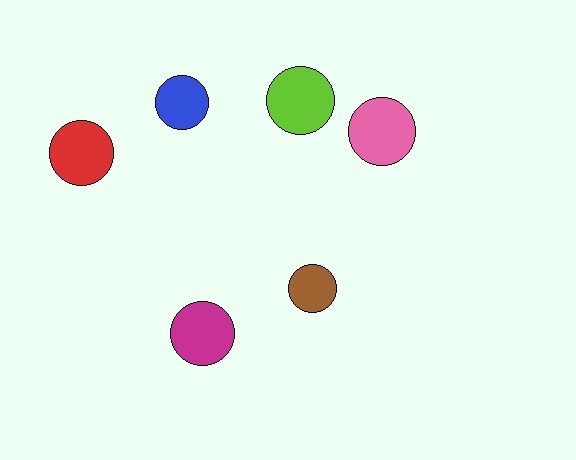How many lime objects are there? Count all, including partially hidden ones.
There is 1 lime object.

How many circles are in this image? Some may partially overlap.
There are 6 circles.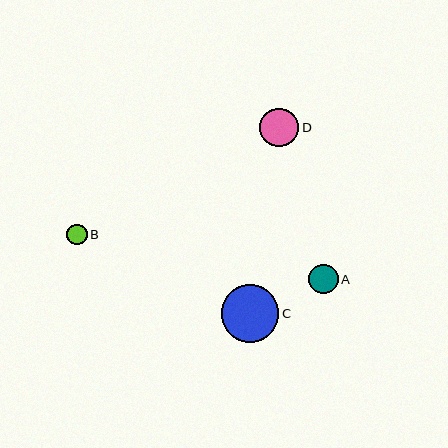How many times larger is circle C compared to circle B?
Circle C is approximately 2.9 times the size of circle B.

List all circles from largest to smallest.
From largest to smallest: C, D, A, B.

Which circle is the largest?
Circle C is the largest with a size of approximately 58 pixels.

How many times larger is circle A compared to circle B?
Circle A is approximately 1.5 times the size of circle B.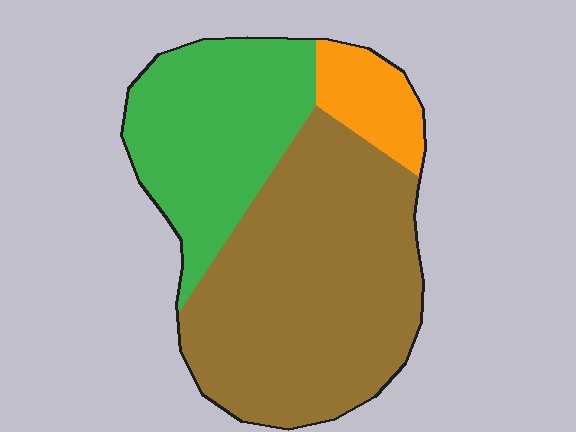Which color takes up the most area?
Brown, at roughly 60%.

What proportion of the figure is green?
Green covers 32% of the figure.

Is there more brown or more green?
Brown.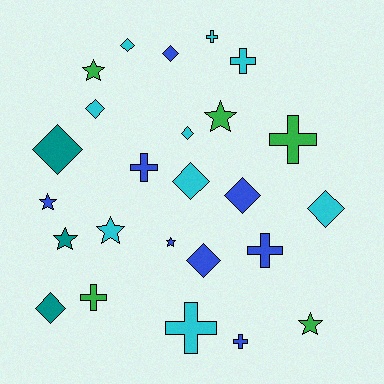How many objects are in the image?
There are 25 objects.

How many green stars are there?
There are 3 green stars.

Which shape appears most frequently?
Diamond, with 10 objects.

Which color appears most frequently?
Cyan, with 9 objects.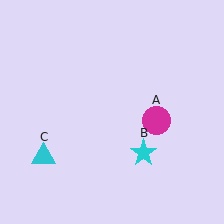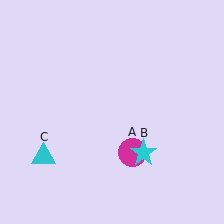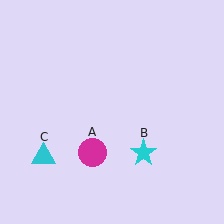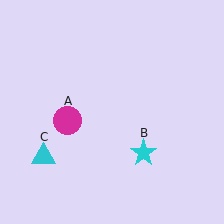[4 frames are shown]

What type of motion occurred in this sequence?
The magenta circle (object A) rotated clockwise around the center of the scene.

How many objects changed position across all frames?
1 object changed position: magenta circle (object A).